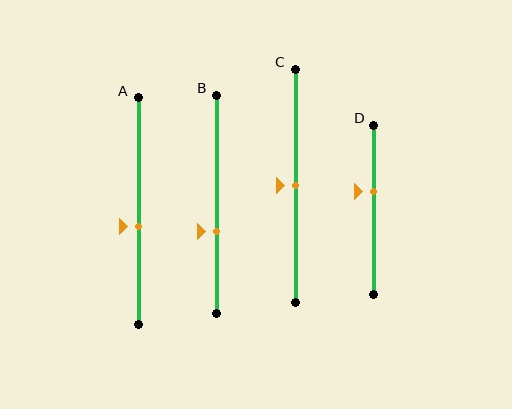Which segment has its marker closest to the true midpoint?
Segment C has its marker closest to the true midpoint.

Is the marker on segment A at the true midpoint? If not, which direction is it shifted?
No, the marker on segment A is shifted downward by about 7% of the segment length.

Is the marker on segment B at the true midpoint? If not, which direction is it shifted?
No, the marker on segment B is shifted downward by about 12% of the segment length.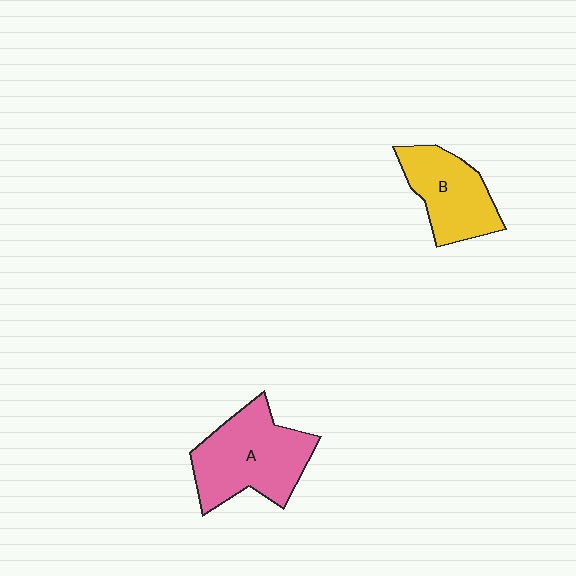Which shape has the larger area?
Shape A (pink).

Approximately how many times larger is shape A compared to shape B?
Approximately 1.4 times.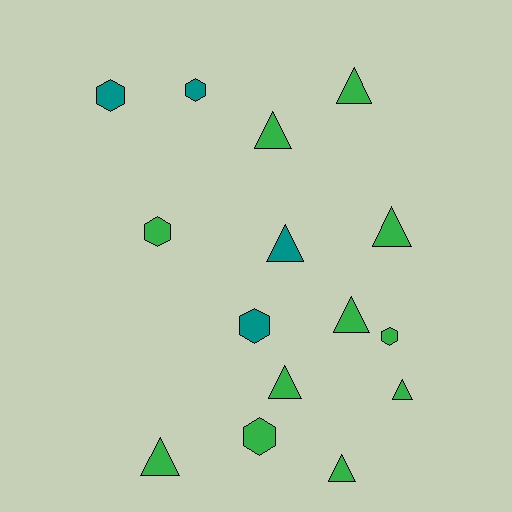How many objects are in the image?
There are 15 objects.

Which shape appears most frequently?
Triangle, with 9 objects.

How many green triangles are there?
There are 8 green triangles.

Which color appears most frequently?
Green, with 11 objects.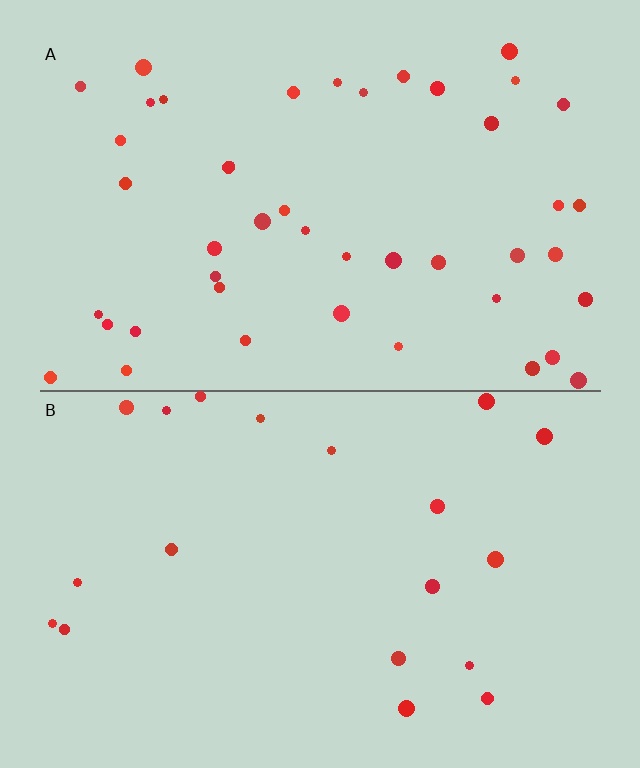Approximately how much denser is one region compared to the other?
Approximately 2.3× — region A over region B.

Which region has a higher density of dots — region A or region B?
A (the top).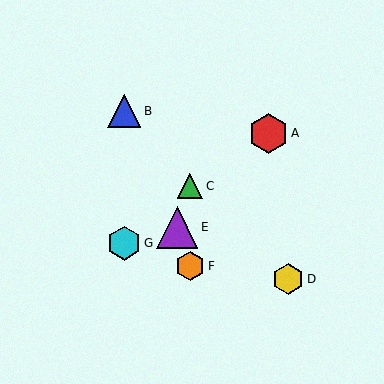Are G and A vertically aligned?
No, G is at x≈124 and A is at x≈268.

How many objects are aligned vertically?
2 objects (B, G) are aligned vertically.